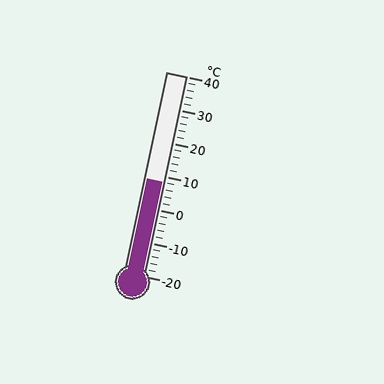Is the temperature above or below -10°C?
The temperature is above -10°C.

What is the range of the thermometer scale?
The thermometer scale ranges from -20°C to 40°C.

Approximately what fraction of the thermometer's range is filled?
The thermometer is filled to approximately 45% of its range.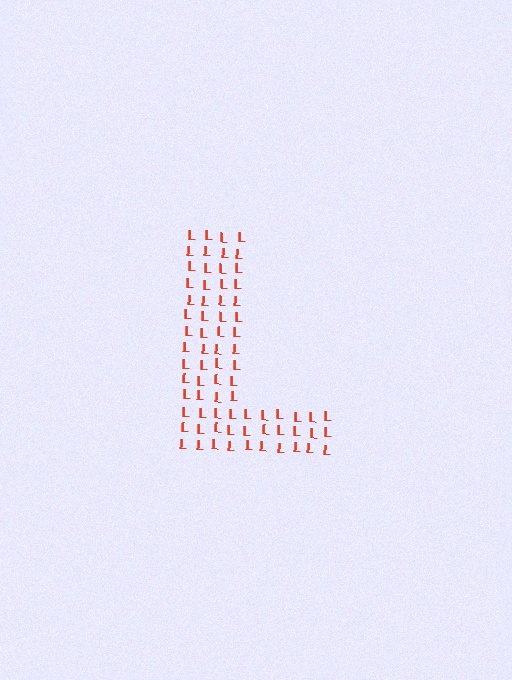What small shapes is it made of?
It is made of small letter L's.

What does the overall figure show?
The overall figure shows the letter L.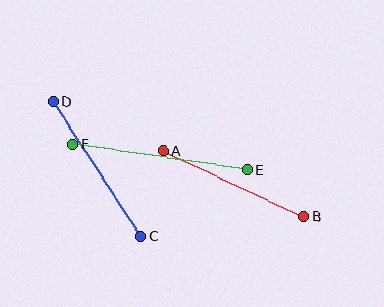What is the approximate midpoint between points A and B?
The midpoint is at approximately (233, 184) pixels.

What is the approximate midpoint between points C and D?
The midpoint is at approximately (97, 169) pixels.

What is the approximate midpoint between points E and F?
The midpoint is at approximately (160, 157) pixels.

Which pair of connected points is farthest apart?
Points E and F are farthest apart.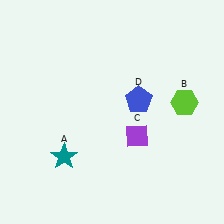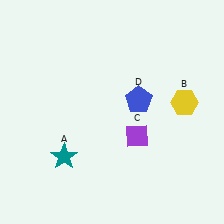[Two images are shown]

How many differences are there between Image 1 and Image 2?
There is 1 difference between the two images.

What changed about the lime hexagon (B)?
In Image 1, B is lime. In Image 2, it changed to yellow.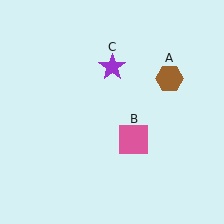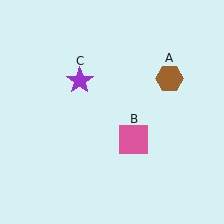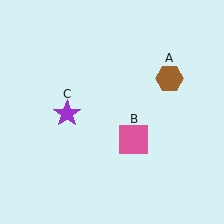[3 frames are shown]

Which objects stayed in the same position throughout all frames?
Brown hexagon (object A) and pink square (object B) remained stationary.